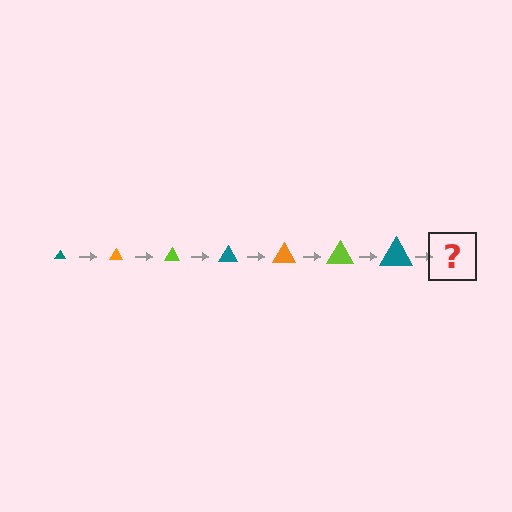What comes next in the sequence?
The next element should be an orange triangle, larger than the previous one.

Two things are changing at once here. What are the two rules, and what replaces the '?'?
The two rules are that the triangle grows larger each step and the color cycles through teal, orange, and lime. The '?' should be an orange triangle, larger than the previous one.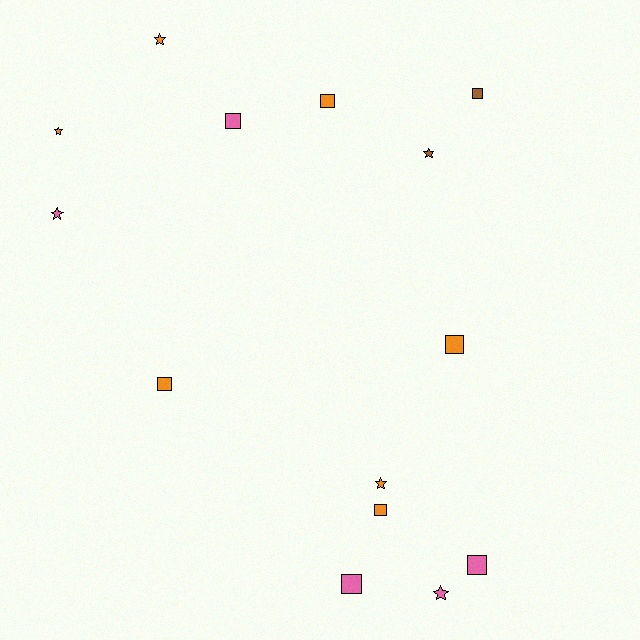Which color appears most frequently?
Orange, with 7 objects.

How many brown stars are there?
There is 1 brown star.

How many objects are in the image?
There are 14 objects.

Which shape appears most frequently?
Square, with 8 objects.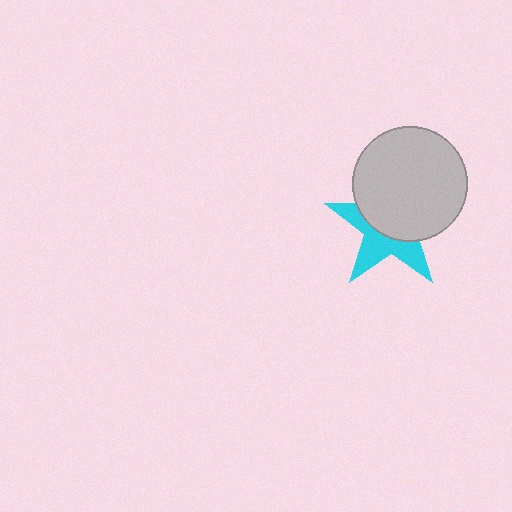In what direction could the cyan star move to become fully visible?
The cyan star could move down. That would shift it out from behind the light gray circle entirely.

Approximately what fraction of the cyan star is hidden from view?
Roughly 56% of the cyan star is hidden behind the light gray circle.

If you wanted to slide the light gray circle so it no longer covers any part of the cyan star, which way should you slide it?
Slide it up — that is the most direct way to separate the two shapes.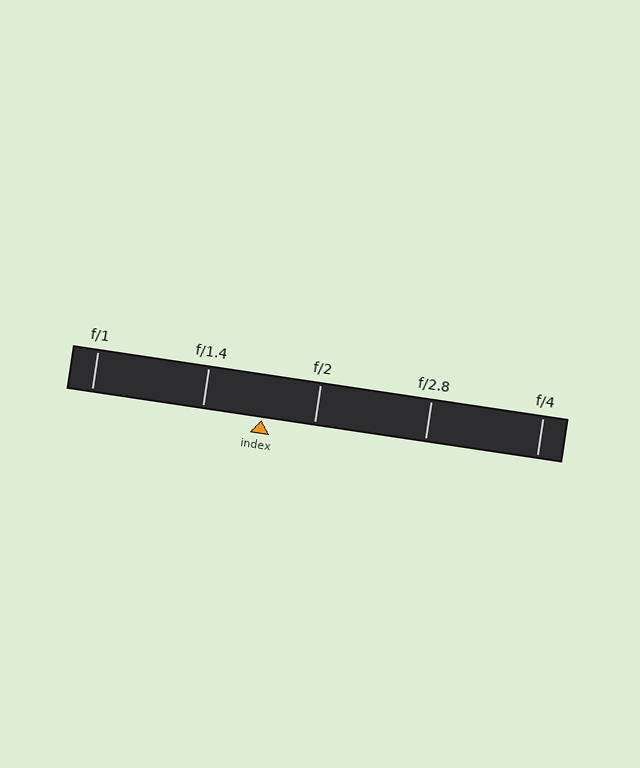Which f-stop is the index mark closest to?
The index mark is closest to f/2.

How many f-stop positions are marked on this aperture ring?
There are 5 f-stop positions marked.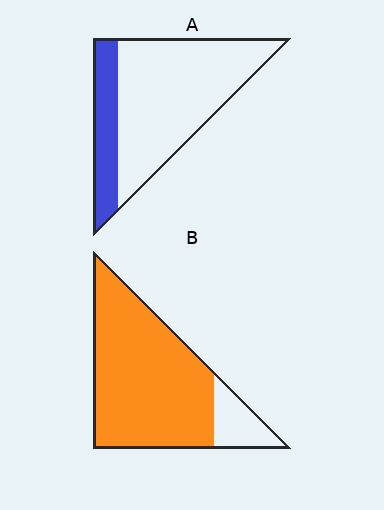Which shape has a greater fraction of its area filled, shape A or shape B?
Shape B.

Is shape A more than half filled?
No.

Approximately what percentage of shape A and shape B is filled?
A is approximately 25% and B is approximately 85%.